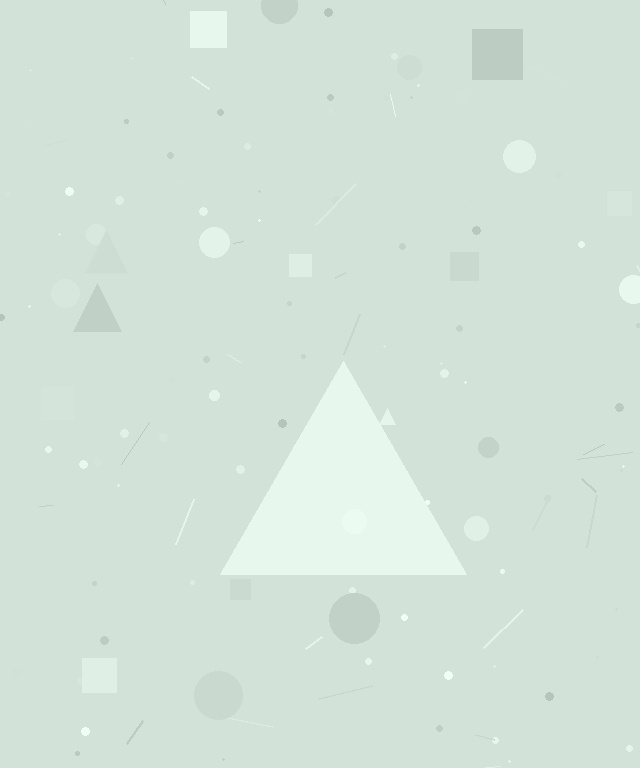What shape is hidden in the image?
A triangle is hidden in the image.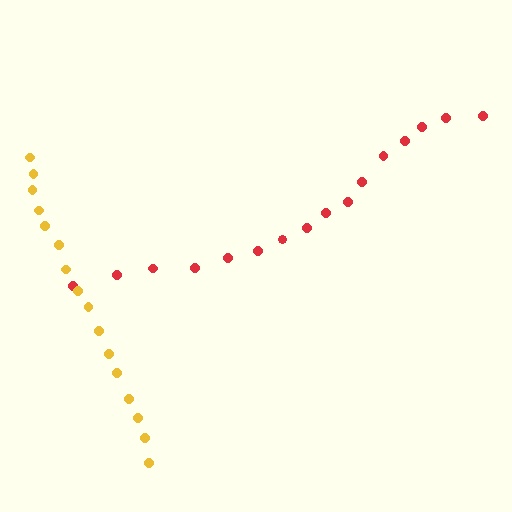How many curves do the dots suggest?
There are 2 distinct paths.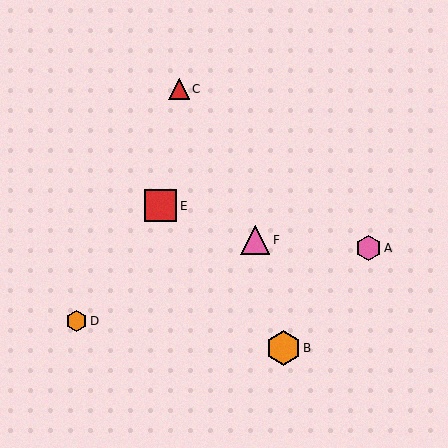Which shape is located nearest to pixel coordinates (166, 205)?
The red square (labeled E) at (161, 206) is nearest to that location.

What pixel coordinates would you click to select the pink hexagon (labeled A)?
Click at (369, 248) to select the pink hexagon A.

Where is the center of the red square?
The center of the red square is at (161, 206).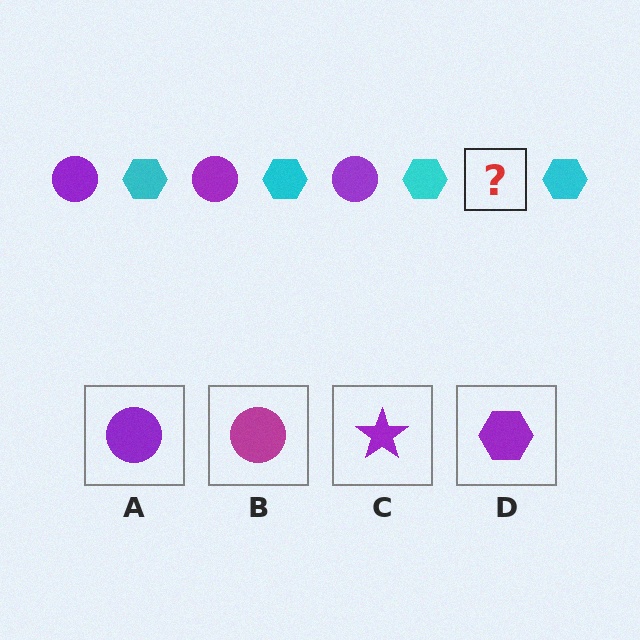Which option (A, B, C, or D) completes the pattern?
A.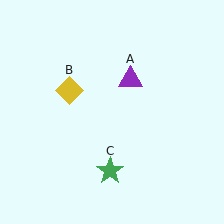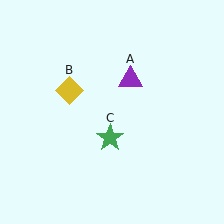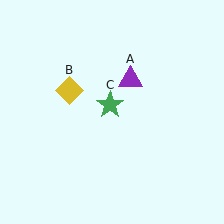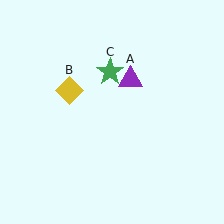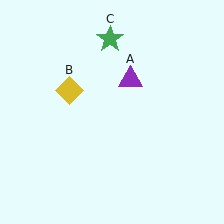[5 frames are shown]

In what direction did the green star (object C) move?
The green star (object C) moved up.